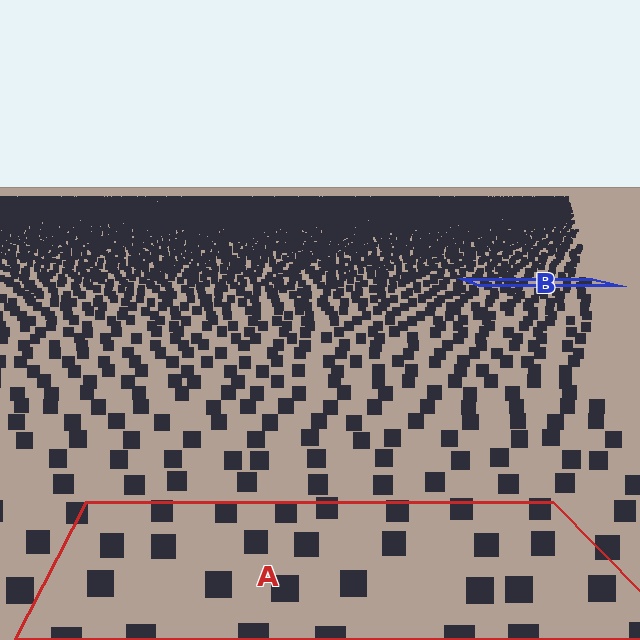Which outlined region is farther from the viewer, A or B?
Region B is farther from the viewer — the texture elements inside it appear smaller and more densely packed.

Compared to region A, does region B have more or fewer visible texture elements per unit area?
Region B has more texture elements per unit area — they are packed more densely because it is farther away.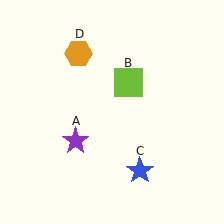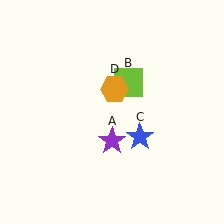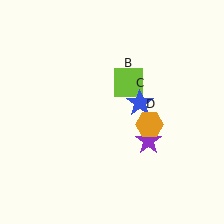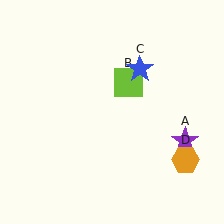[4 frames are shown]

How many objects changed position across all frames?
3 objects changed position: purple star (object A), blue star (object C), orange hexagon (object D).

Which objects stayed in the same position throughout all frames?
Lime square (object B) remained stationary.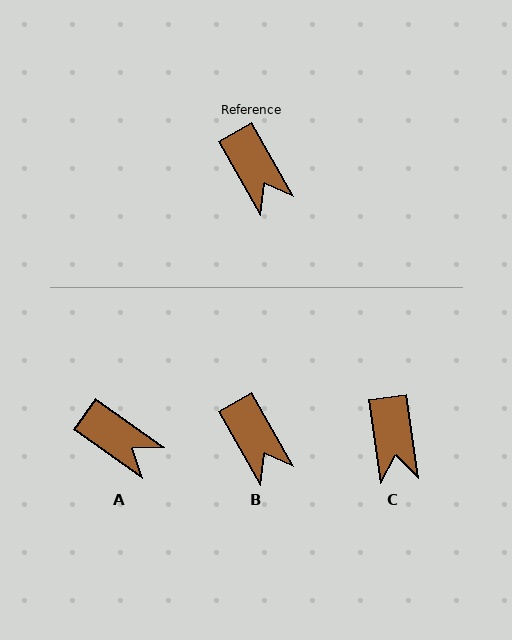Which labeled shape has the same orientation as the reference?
B.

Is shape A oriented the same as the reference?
No, it is off by about 25 degrees.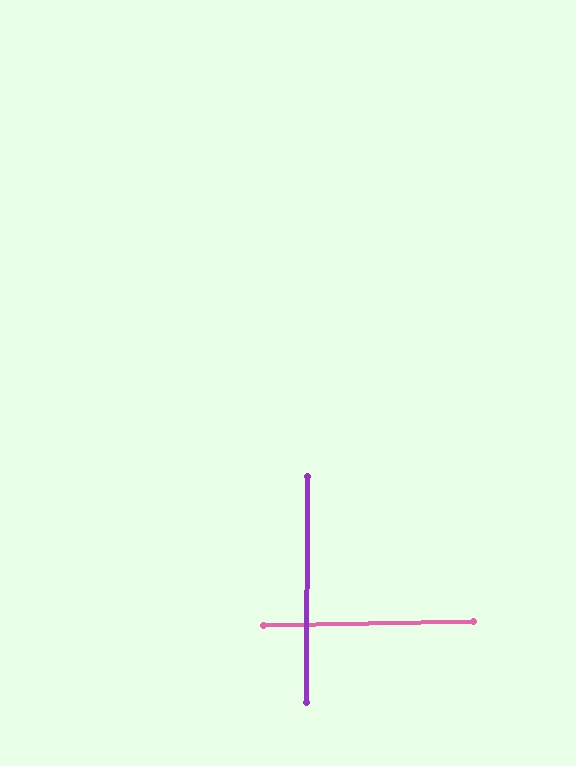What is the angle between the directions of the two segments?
Approximately 89 degrees.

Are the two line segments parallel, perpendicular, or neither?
Perpendicular — they meet at approximately 89°.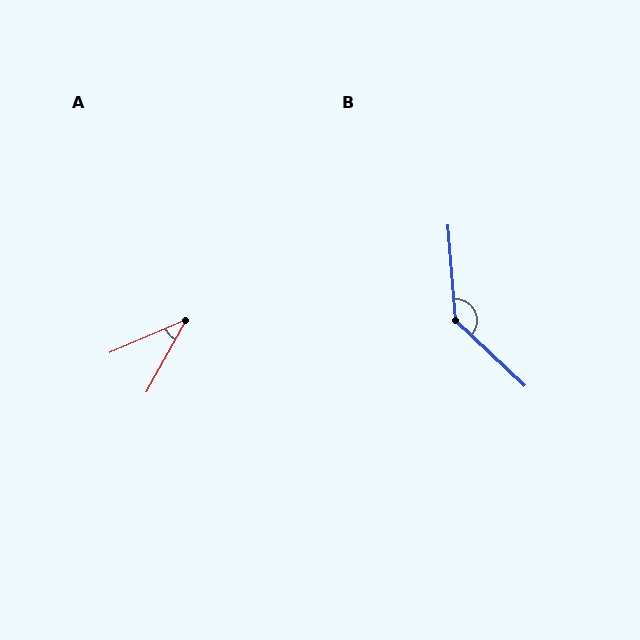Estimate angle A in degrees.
Approximately 38 degrees.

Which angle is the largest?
B, at approximately 138 degrees.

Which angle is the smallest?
A, at approximately 38 degrees.